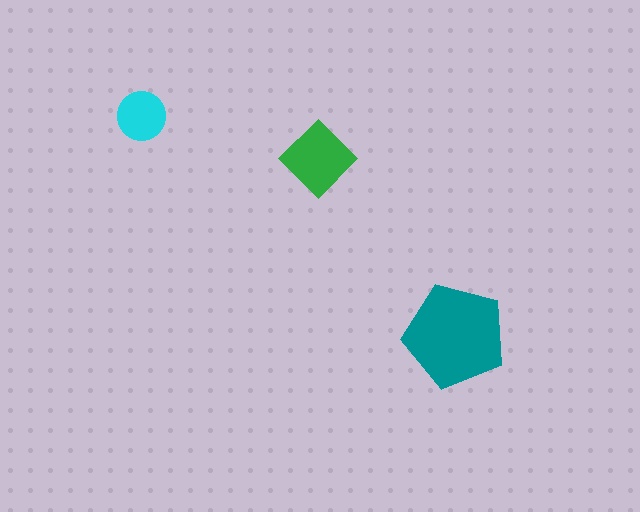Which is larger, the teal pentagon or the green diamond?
The teal pentagon.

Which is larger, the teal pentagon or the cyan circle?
The teal pentagon.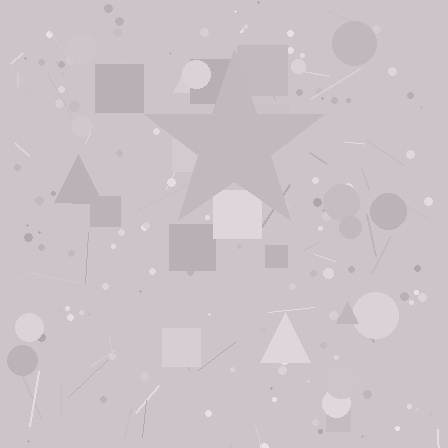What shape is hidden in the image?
A star is hidden in the image.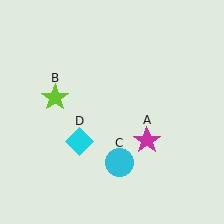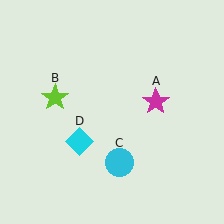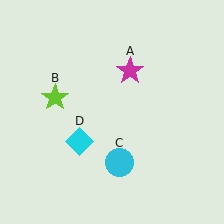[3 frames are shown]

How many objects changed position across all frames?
1 object changed position: magenta star (object A).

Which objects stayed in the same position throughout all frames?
Lime star (object B) and cyan circle (object C) and cyan diamond (object D) remained stationary.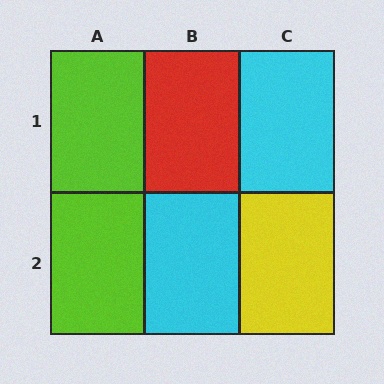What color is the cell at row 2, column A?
Lime.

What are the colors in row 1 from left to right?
Lime, red, cyan.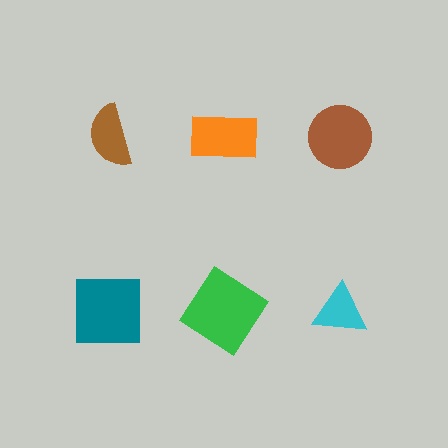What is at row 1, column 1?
A brown semicircle.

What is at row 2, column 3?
A cyan triangle.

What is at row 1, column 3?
A brown circle.